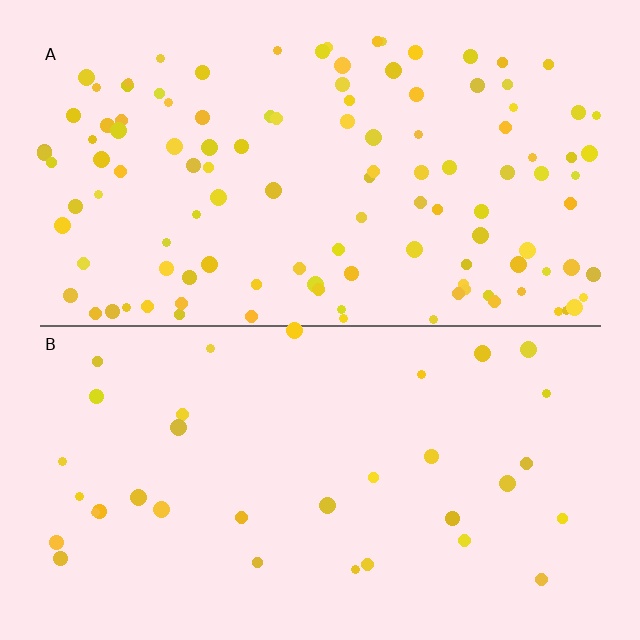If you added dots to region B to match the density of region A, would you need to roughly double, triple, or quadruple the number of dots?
Approximately triple.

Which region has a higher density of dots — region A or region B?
A (the top).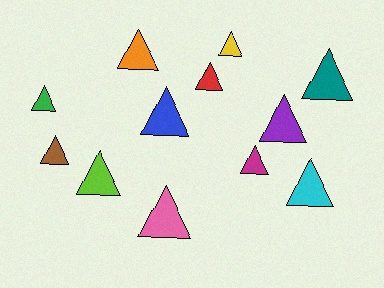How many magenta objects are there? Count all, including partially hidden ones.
There is 1 magenta object.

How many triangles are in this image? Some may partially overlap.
There are 12 triangles.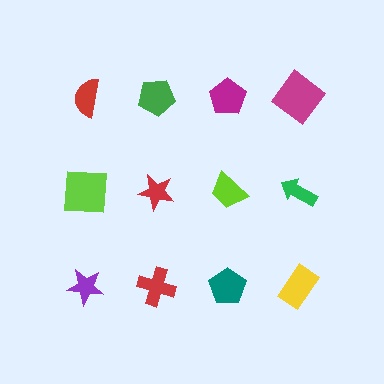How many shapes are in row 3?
4 shapes.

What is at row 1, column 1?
A red semicircle.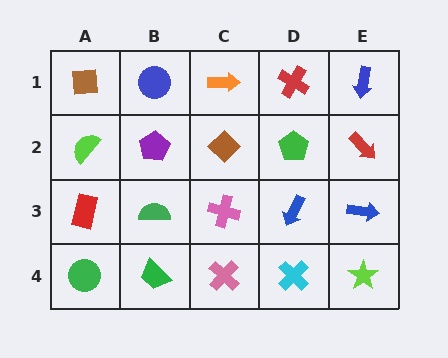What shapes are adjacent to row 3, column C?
A brown diamond (row 2, column C), a pink cross (row 4, column C), a green semicircle (row 3, column B), a blue arrow (row 3, column D).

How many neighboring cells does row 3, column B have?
4.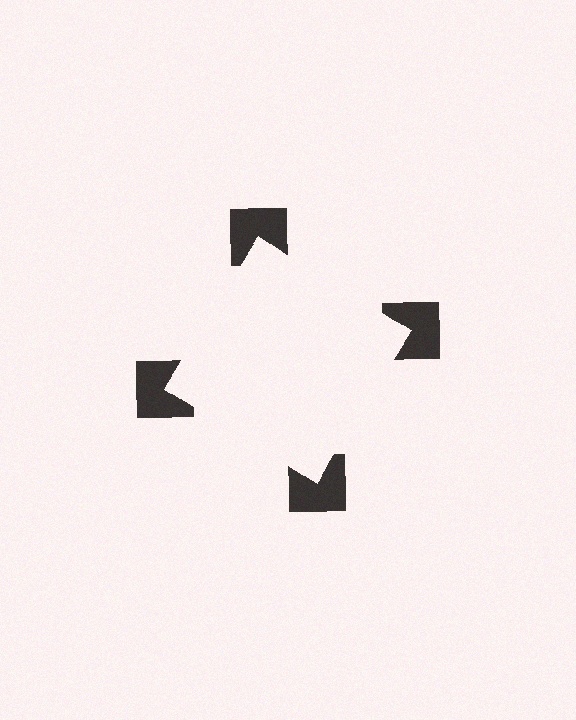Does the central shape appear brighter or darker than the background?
It typically appears slightly brighter than the background, even though no actual brightness change is drawn.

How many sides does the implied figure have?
4 sides.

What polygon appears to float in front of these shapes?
An illusory square — its edges are inferred from the aligned wedge cuts in the notched squares, not physically drawn.